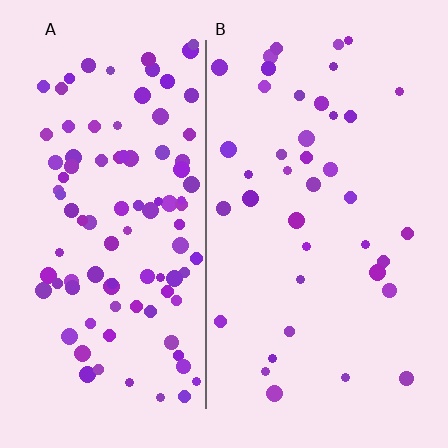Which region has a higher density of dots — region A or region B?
A (the left).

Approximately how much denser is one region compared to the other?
Approximately 2.5× — region A over region B.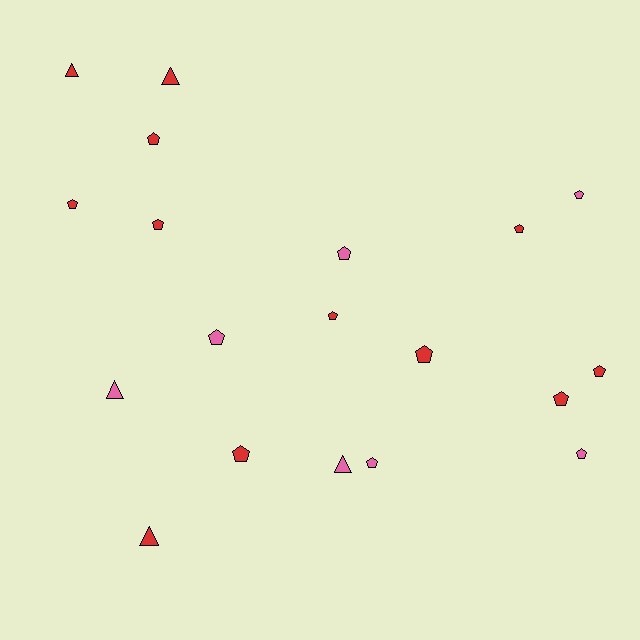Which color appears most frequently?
Red, with 12 objects.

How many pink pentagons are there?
There are 5 pink pentagons.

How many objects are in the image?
There are 19 objects.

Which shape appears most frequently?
Pentagon, with 14 objects.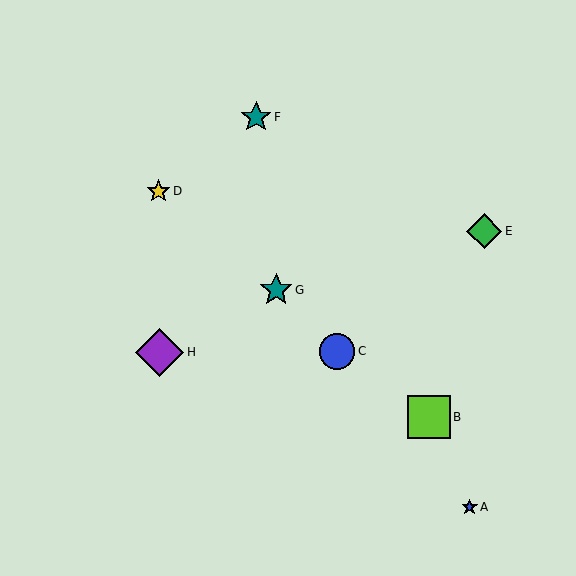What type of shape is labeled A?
Shape A is a blue star.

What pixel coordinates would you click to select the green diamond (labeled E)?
Click at (484, 231) to select the green diamond E.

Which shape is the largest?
The purple diamond (labeled H) is the largest.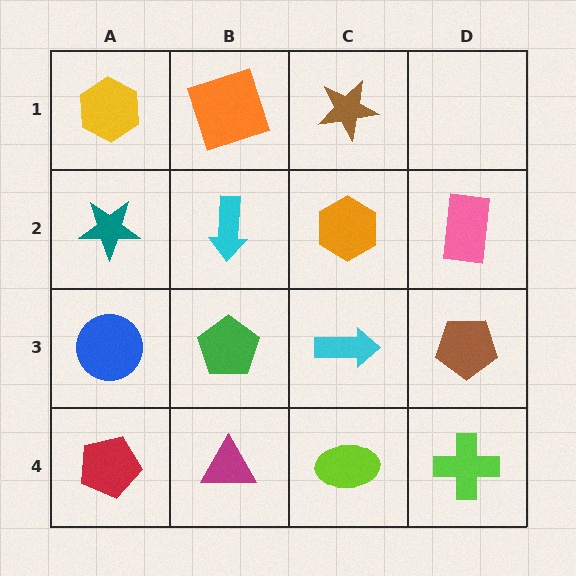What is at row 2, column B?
A cyan arrow.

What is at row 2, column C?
An orange hexagon.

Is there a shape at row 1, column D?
No, that cell is empty.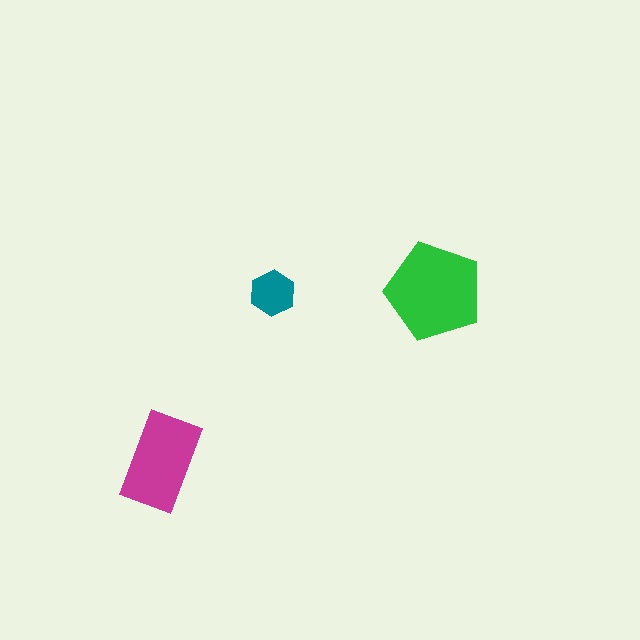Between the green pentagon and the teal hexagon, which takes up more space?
The green pentagon.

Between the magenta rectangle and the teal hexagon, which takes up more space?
The magenta rectangle.